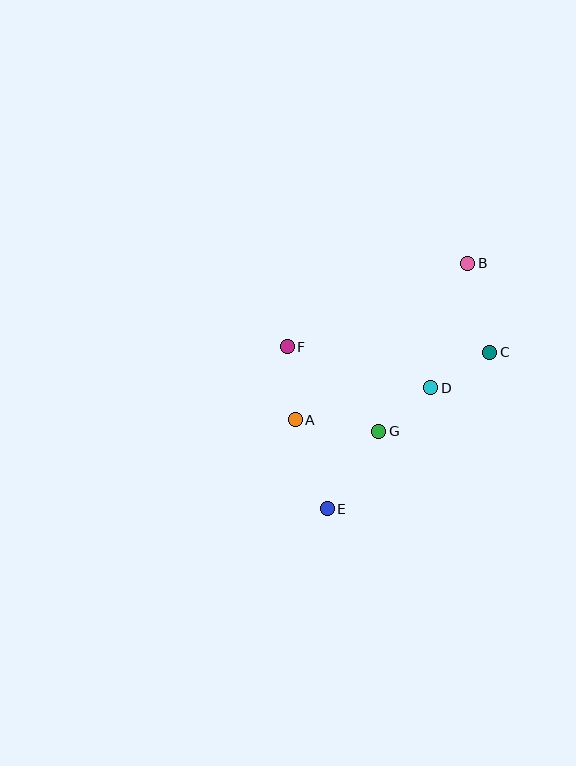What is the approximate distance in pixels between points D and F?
The distance between D and F is approximately 149 pixels.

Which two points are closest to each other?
Points D and G are closest to each other.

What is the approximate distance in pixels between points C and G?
The distance between C and G is approximately 136 pixels.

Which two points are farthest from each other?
Points B and E are farthest from each other.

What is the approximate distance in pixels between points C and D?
The distance between C and D is approximately 69 pixels.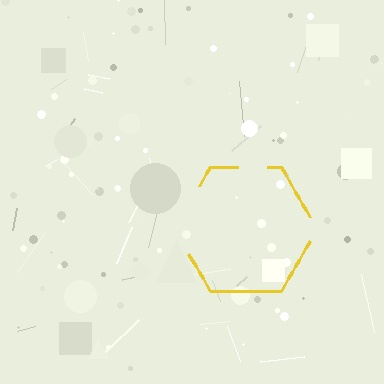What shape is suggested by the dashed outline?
The dashed outline suggests a hexagon.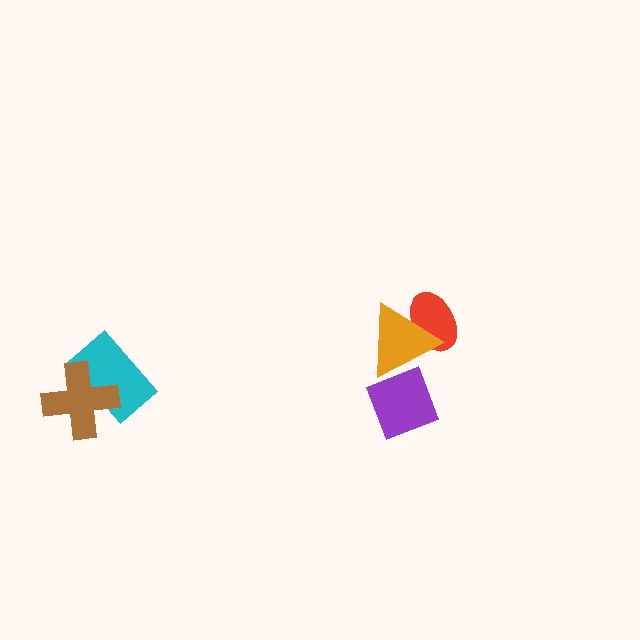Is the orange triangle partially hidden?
Yes, it is partially covered by another shape.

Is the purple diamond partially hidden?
No, no other shape covers it.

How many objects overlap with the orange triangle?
2 objects overlap with the orange triangle.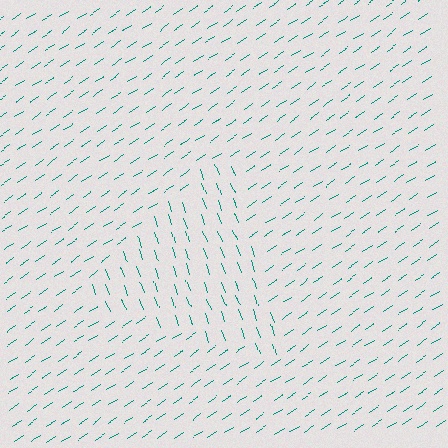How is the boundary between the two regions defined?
The boundary is defined purely by a change in line orientation (approximately 76 degrees difference). All lines are the same color and thickness.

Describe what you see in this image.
The image is filled with small teal line segments. A triangle region in the image has lines oriented differently from the surrounding lines, creating a visible texture boundary.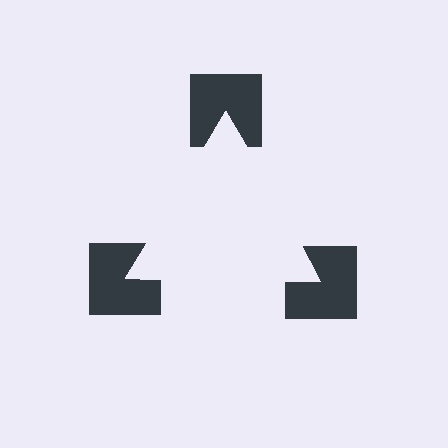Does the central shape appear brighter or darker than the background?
It typically appears slightly brighter than the background, even though no actual brightness change is drawn.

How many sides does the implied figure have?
3 sides.